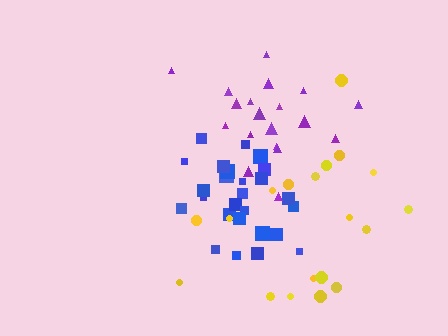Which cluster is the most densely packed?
Blue.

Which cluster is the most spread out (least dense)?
Yellow.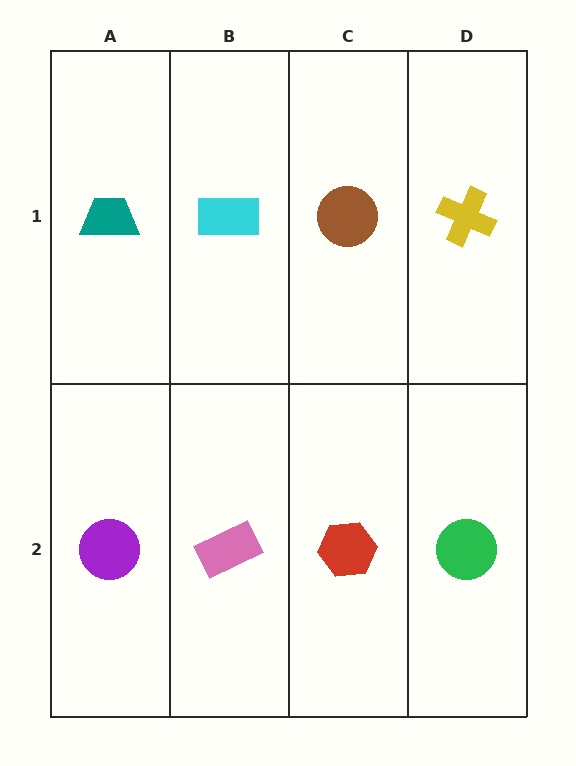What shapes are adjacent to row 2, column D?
A yellow cross (row 1, column D), a red hexagon (row 2, column C).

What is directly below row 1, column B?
A pink rectangle.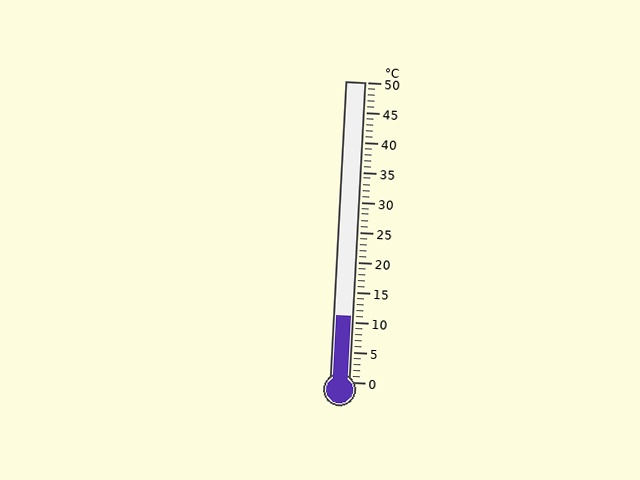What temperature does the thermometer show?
The thermometer shows approximately 11°C.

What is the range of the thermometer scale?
The thermometer scale ranges from 0°C to 50°C.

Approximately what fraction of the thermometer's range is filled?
The thermometer is filled to approximately 20% of its range.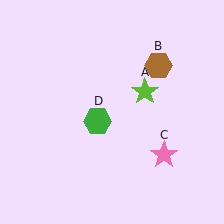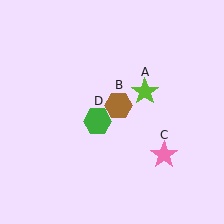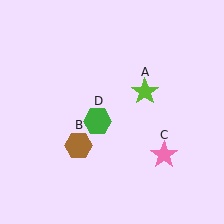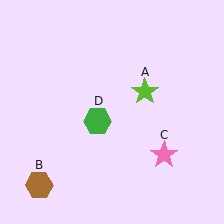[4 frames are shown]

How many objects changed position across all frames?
1 object changed position: brown hexagon (object B).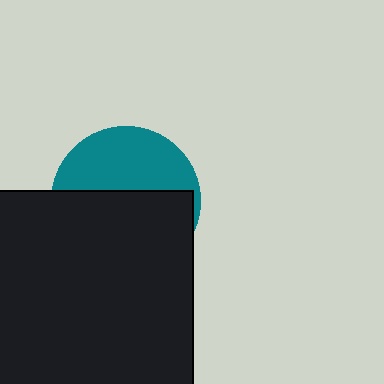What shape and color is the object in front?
The object in front is a black square.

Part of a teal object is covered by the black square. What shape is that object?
It is a circle.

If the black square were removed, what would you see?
You would see the complete teal circle.